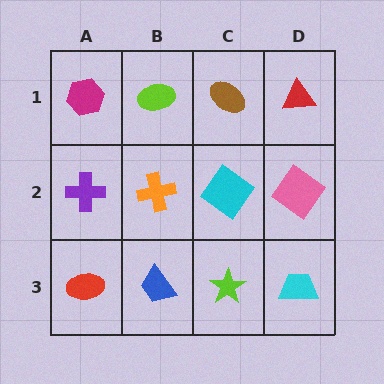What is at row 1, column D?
A red triangle.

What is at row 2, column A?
A purple cross.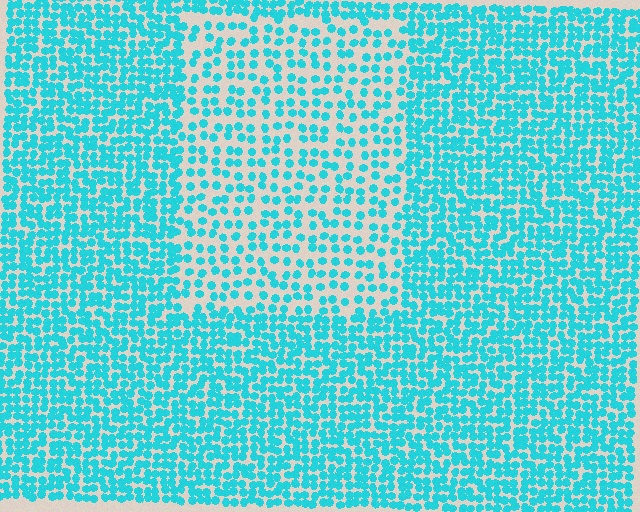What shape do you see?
I see a rectangle.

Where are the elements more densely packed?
The elements are more densely packed outside the rectangle boundary.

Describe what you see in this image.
The image contains small cyan elements arranged at two different densities. A rectangle-shaped region is visible where the elements are less densely packed than the surrounding area.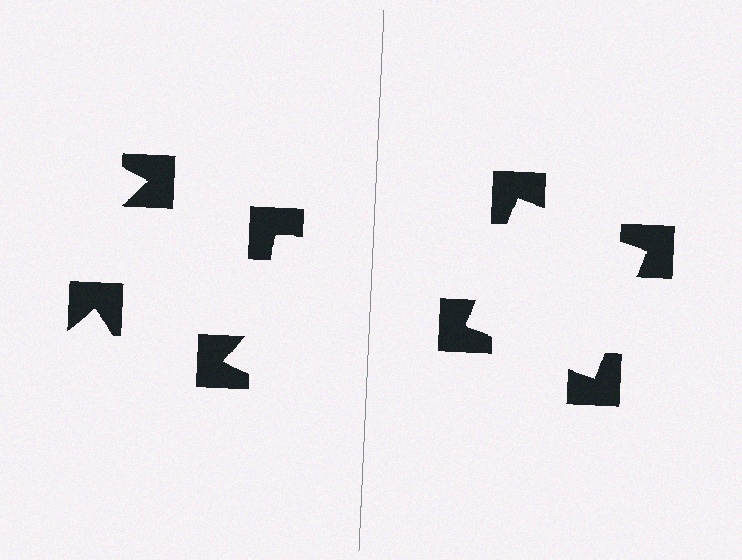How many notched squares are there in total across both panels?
8 — 4 on each side.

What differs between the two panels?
The notched squares are positioned identically on both sides; only the wedge orientations differ. On the right they align to a square; on the left they are misaligned.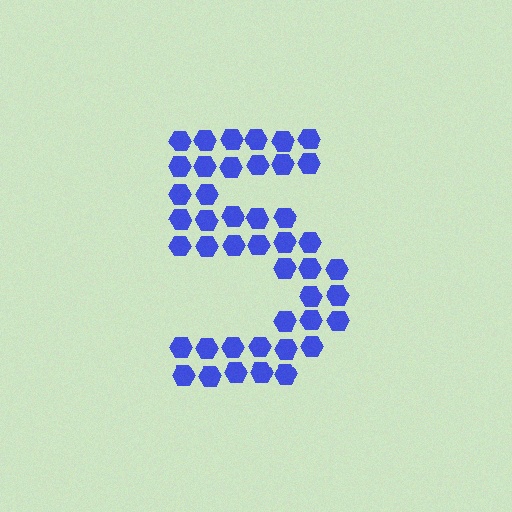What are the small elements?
The small elements are hexagons.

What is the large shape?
The large shape is the digit 5.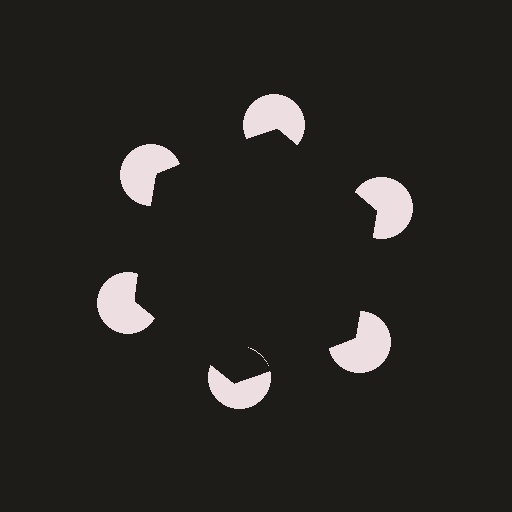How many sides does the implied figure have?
6 sides.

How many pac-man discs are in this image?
There are 6 — one at each vertex of the illusory hexagon.